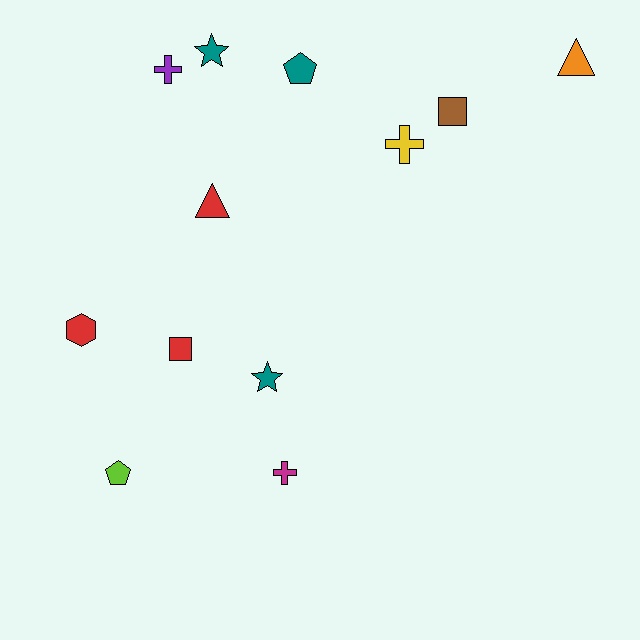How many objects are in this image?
There are 12 objects.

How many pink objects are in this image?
There are no pink objects.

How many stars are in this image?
There are 2 stars.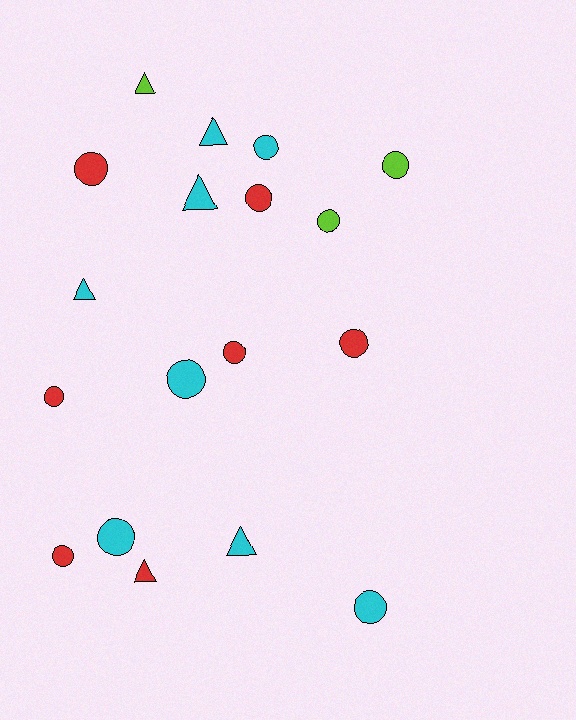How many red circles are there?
There are 6 red circles.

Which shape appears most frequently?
Circle, with 12 objects.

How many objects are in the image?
There are 18 objects.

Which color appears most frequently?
Cyan, with 8 objects.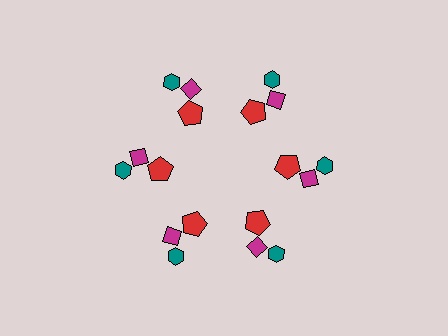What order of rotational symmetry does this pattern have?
This pattern has 6-fold rotational symmetry.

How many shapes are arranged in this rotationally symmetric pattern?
There are 18 shapes, arranged in 6 groups of 3.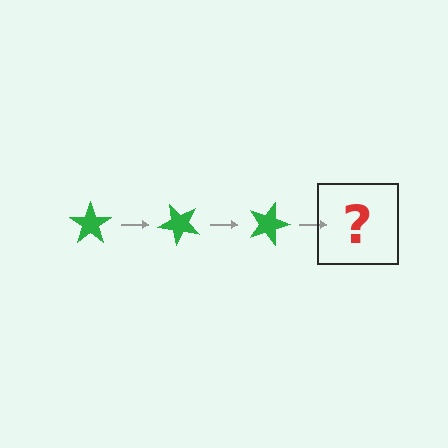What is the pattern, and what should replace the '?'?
The pattern is that the star rotates 45 degrees each step. The '?' should be a green star rotated 135 degrees.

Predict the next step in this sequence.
The next step is a green star rotated 135 degrees.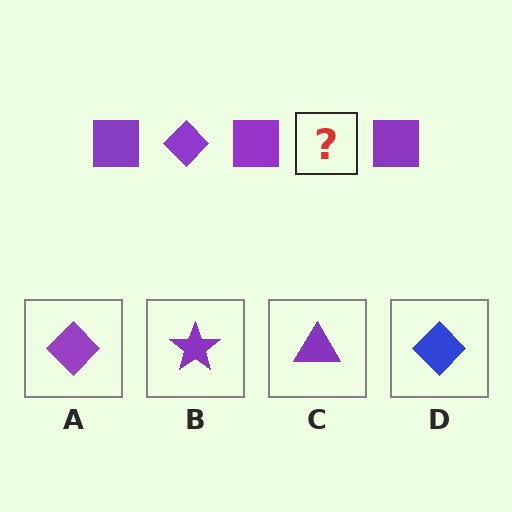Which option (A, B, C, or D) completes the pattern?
A.